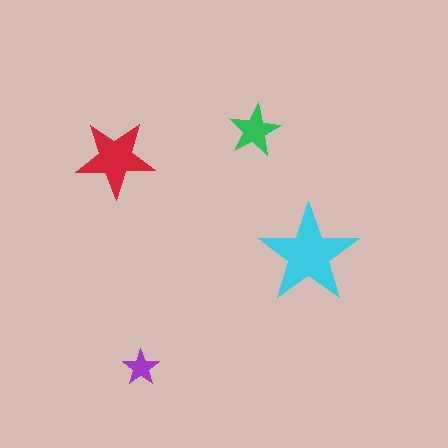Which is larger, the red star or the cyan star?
The cyan one.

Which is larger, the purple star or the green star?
The green one.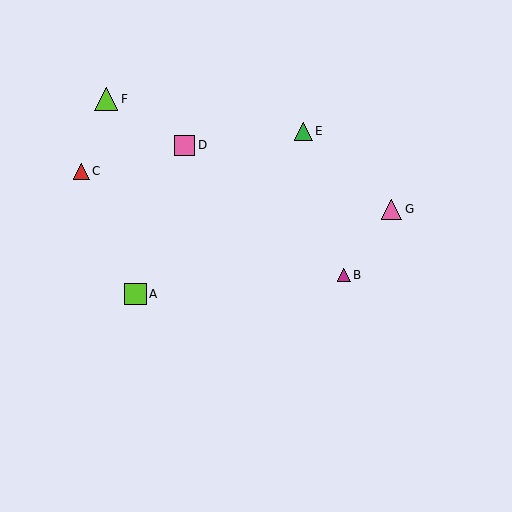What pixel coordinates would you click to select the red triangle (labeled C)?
Click at (81, 171) to select the red triangle C.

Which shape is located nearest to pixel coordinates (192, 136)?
The pink square (labeled D) at (185, 145) is nearest to that location.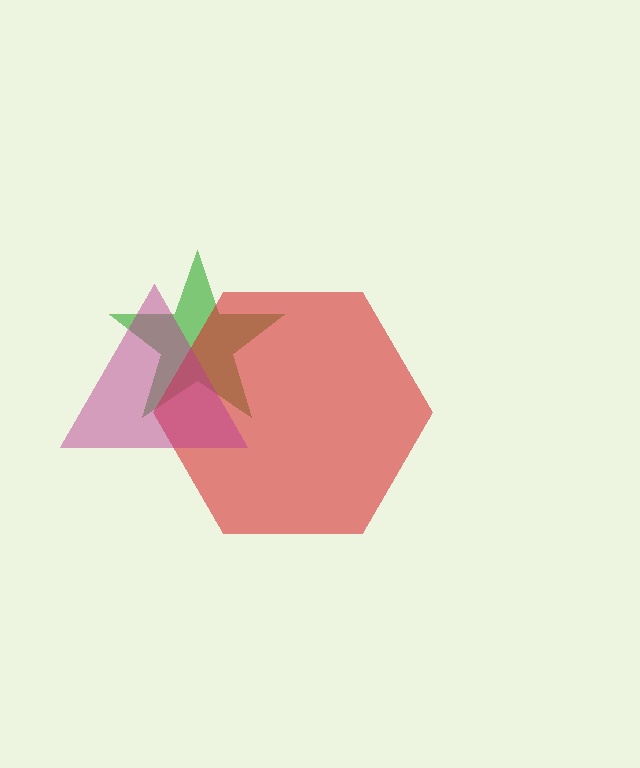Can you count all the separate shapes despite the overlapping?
Yes, there are 3 separate shapes.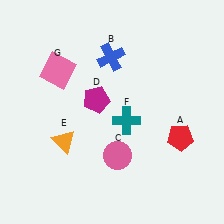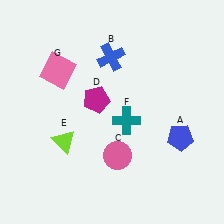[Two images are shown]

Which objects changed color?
A changed from red to blue. E changed from orange to lime.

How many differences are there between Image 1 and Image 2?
There are 2 differences between the two images.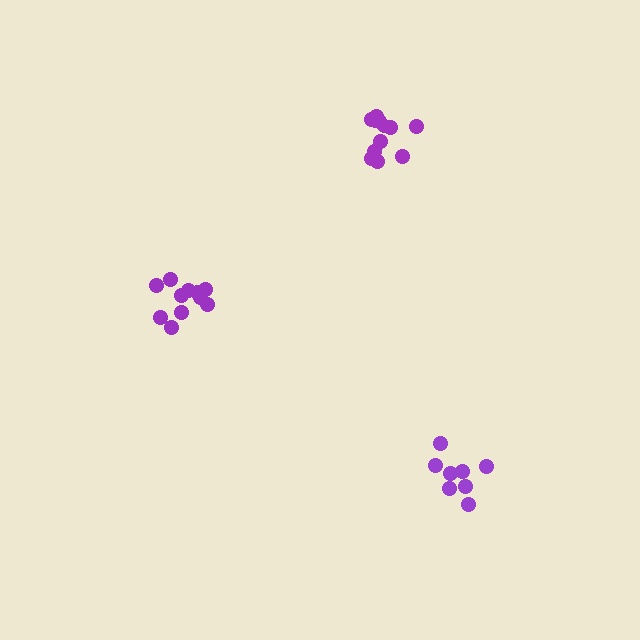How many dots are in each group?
Group 1: 11 dots, Group 2: 8 dots, Group 3: 12 dots (31 total).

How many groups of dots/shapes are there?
There are 3 groups.